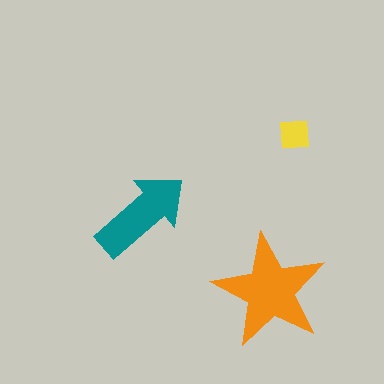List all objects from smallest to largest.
The yellow square, the teal arrow, the orange star.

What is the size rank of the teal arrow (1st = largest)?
2nd.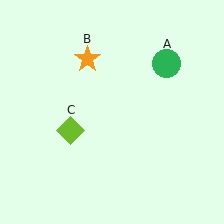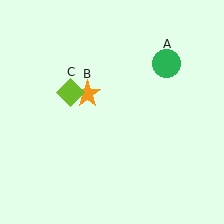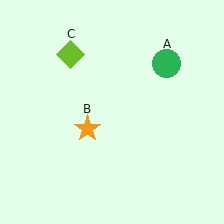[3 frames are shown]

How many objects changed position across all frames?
2 objects changed position: orange star (object B), lime diamond (object C).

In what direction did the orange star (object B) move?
The orange star (object B) moved down.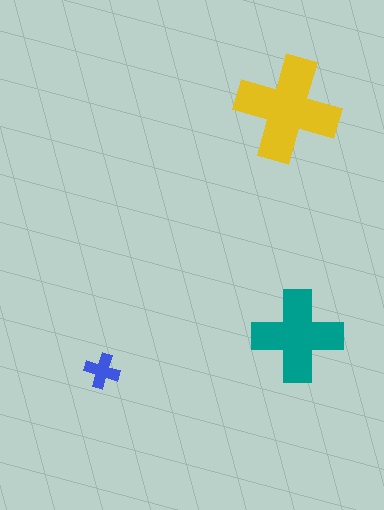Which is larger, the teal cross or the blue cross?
The teal one.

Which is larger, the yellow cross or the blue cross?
The yellow one.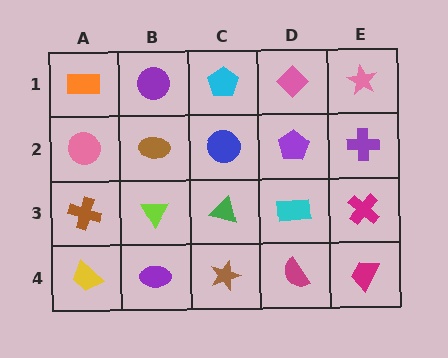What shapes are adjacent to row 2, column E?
A pink star (row 1, column E), a magenta cross (row 3, column E), a purple pentagon (row 2, column D).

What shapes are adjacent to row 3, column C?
A blue circle (row 2, column C), a brown star (row 4, column C), a lime triangle (row 3, column B), a cyan rectangle (row 3, column D).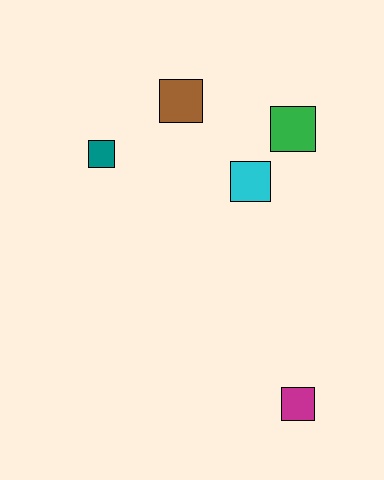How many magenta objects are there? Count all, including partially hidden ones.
There is 1 magenta object.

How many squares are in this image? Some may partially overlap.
There are 5 squares.